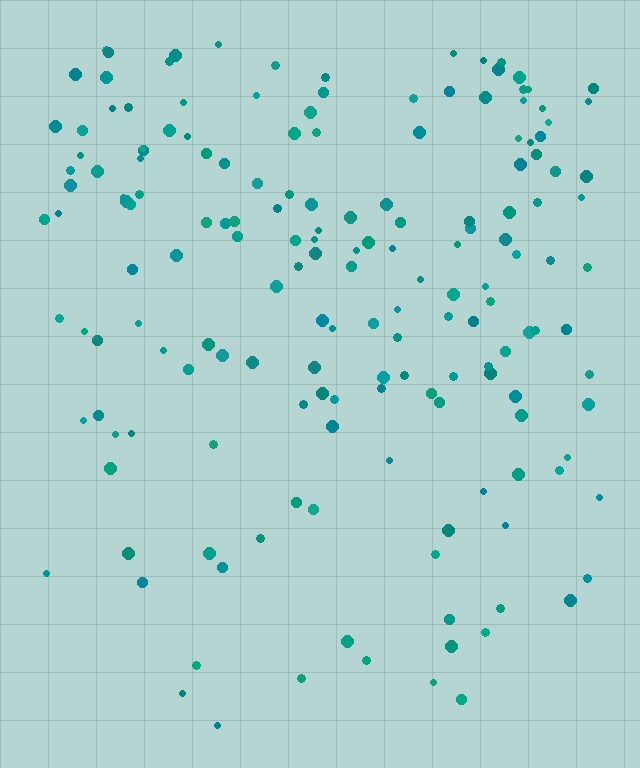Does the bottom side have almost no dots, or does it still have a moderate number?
Still a moderate number, just noticeably fewer than the top.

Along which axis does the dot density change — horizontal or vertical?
Vertical.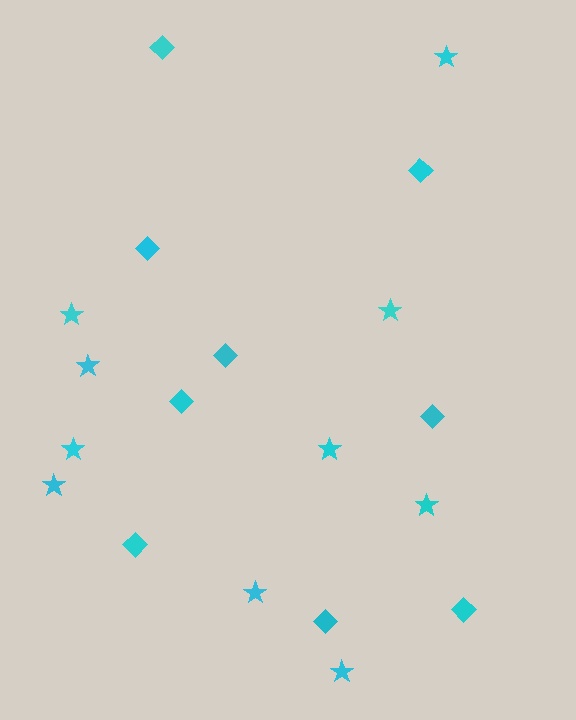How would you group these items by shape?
There are 2 groups: one group of diamonds (9) and one group of stars (10).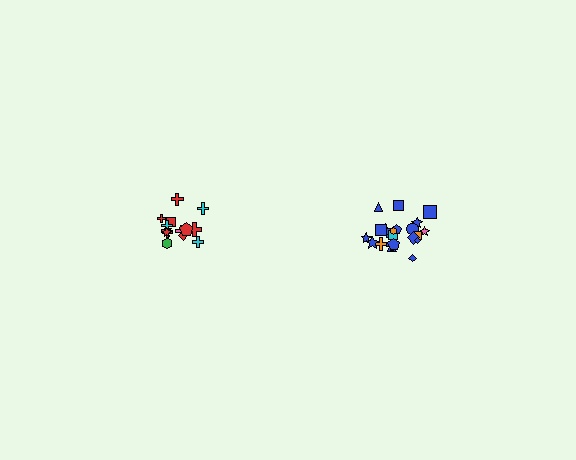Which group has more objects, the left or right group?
The right group.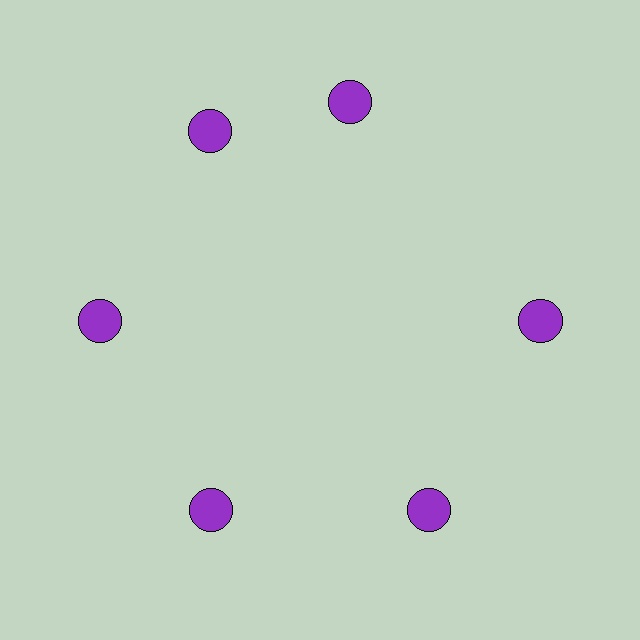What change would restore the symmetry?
The symmetry would be restored by rotating it back into even spacing with its neighbors so that all 6 circles sit at equal angles and equal distance from the center.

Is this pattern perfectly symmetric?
No. The 6 purple circles are arranged in a ring, but one element near the 1 o'clock position is rotated out of alignment along the ring, breaking the 6-fold rotational symmetry.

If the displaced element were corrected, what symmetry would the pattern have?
It would have 6-fold rotational symmetry — the pattern would map onto itself every 60 degrees.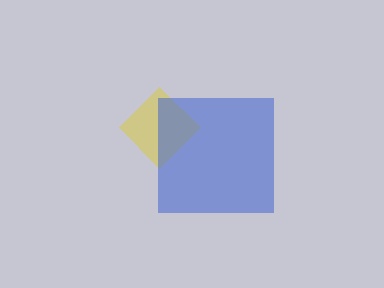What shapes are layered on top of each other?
The layered shapes are: a yellow diamond, a blue square.